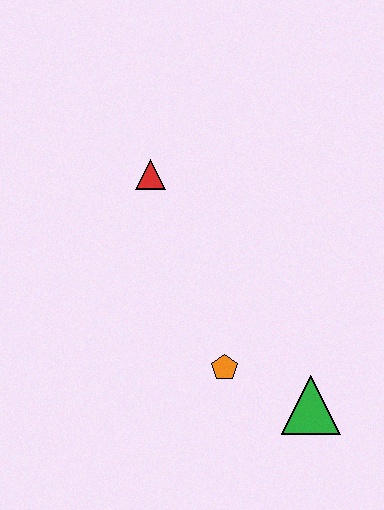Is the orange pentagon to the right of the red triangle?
Yes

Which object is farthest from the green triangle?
The red triangle is farthest from the green triangle.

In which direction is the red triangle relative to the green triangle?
The red triangle is above the green triangle.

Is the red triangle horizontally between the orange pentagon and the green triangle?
No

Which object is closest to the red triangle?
The orange pentagon is closest to the red triangle.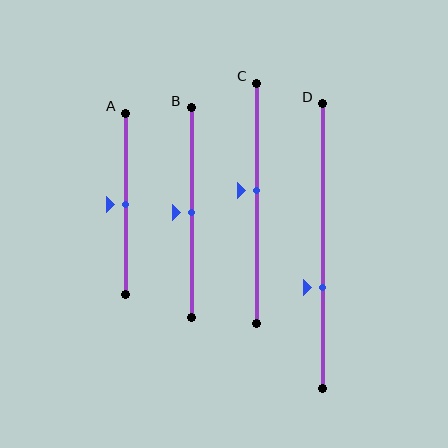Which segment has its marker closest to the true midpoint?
Segment A has its marker closest to the true midpoint.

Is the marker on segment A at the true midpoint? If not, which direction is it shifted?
Yes, the marker on segment A is at the true midpoint.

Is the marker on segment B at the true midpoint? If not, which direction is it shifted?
Yes, the marker on segment B is at the true midpoint.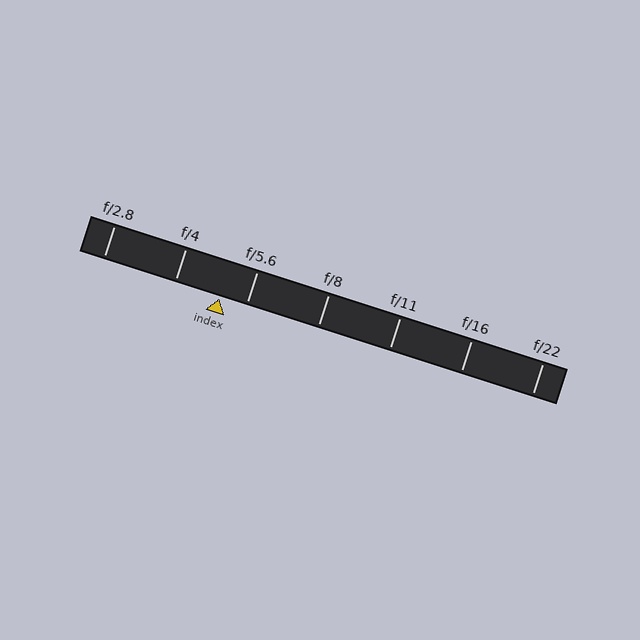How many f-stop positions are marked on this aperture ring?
There are 7 f-stop positions marked.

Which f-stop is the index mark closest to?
The index mark is closest to f/5.6.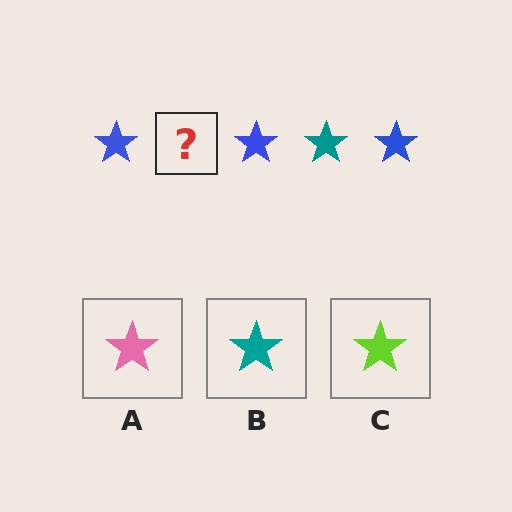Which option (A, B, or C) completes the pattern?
B.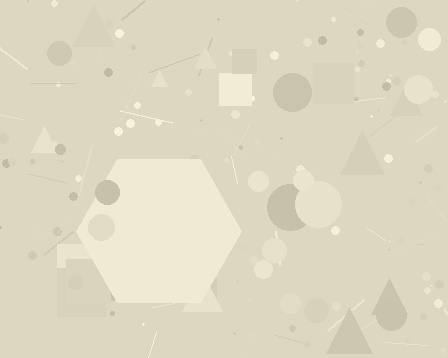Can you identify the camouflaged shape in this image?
The camouflaged shape is a hexagon.